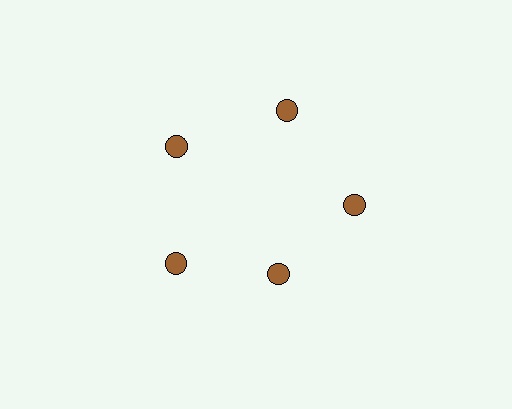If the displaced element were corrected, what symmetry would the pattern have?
It would have 5-fold rotational symmetry — the pattern would map onto itself every 72 degrees.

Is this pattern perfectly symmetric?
No. The 5 brown circles are arranged in a ring, but one element near the 5 o'clock position is pulled inward toward the center, breaking the 5-fold rotational symmetry.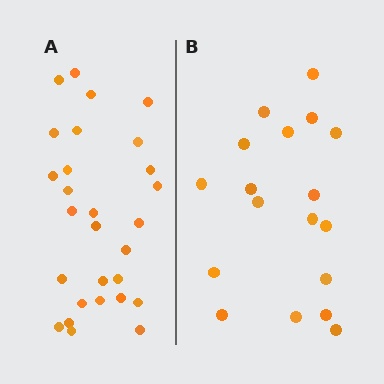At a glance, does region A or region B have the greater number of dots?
Region A (the left region) has more dots.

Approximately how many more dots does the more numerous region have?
Region A has roughly 10 or so more dots than region B.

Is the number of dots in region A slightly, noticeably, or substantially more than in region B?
Region A has substantially more. The ratio is roughly 1.6 to 1.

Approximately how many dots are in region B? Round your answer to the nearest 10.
About 20 dots. (The exact count is 18, which rounds to 20.)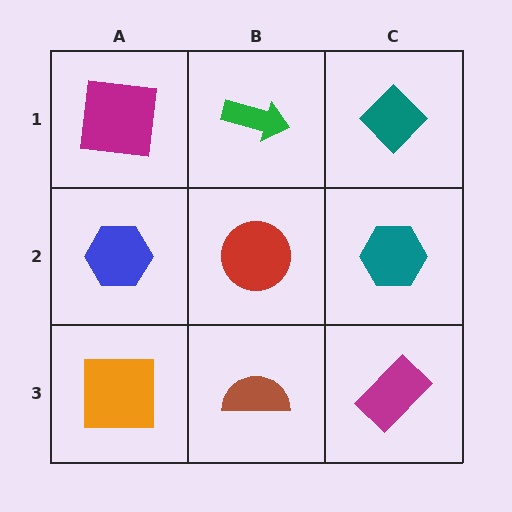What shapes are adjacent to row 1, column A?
A blue hexagon (row 2, column A), a green arrow (row 1, column B).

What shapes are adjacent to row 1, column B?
A red circle (row 2, column B), a magenta square (row 1, column A), a teal diamond (row 1, column C).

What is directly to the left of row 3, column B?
An orange square.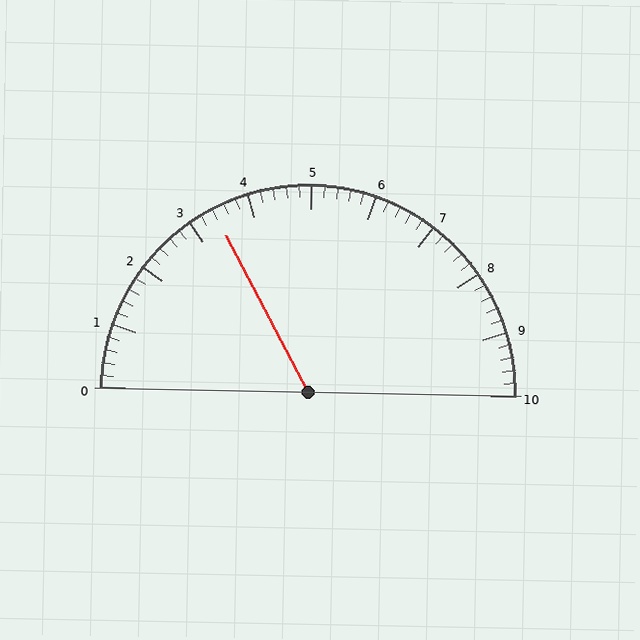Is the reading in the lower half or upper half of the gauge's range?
The reading is in the lower half of the range (0 to 10).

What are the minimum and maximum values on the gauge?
The gauge ranges from 0 to 10.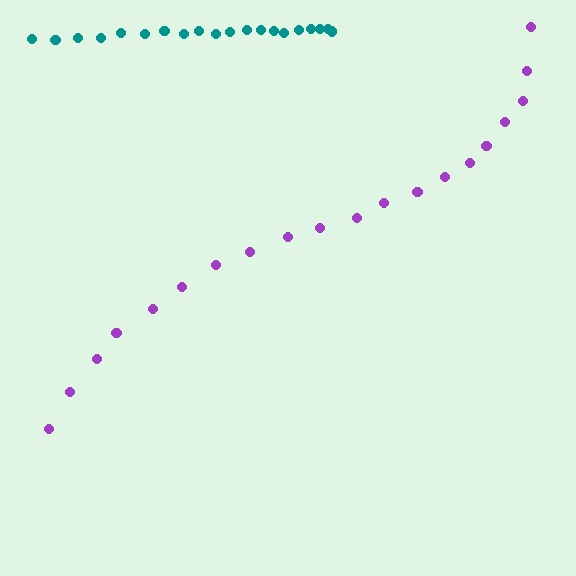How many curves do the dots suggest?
There are 2 distinct paths.